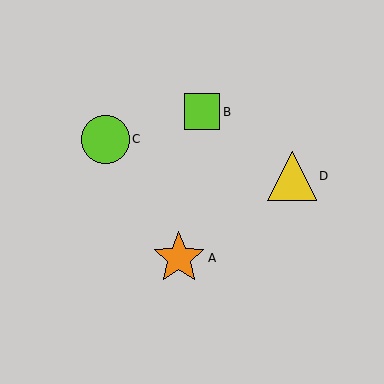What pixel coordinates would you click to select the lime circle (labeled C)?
Click at (105, 139) to select the lime circle C.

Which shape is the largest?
The orange star (labeled A) is the largest.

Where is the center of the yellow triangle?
The center of the yellow triangle is at (292, 176).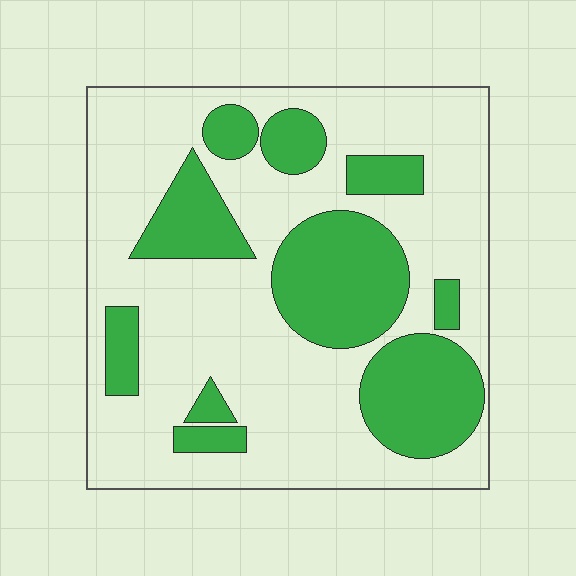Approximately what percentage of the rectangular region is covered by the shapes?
Approximately 30%.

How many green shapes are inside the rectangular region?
10.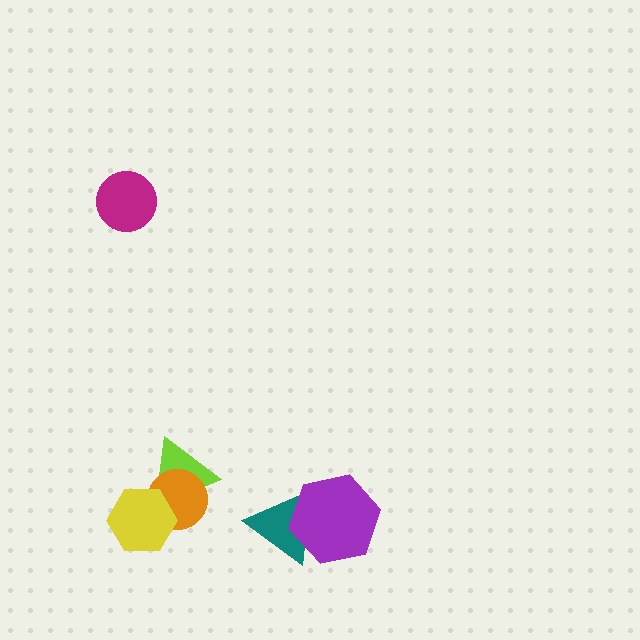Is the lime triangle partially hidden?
Yes, it is partially covered by another shape.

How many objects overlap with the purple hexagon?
1 object overlaps with the purple hexagon.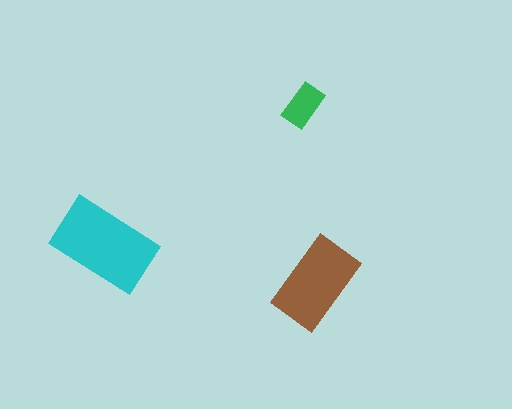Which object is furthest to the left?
The cyan rectangle is leftmost.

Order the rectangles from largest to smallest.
the cyan one, the brown one, the green one.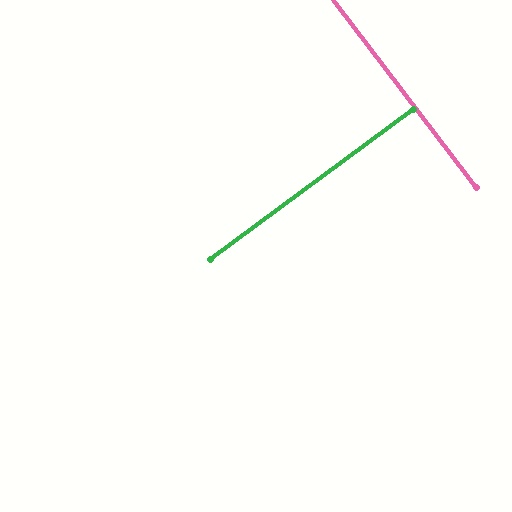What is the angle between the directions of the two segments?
Approximately 89 degrees.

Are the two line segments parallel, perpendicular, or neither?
Perpendicular — they meet at approximately 89°.